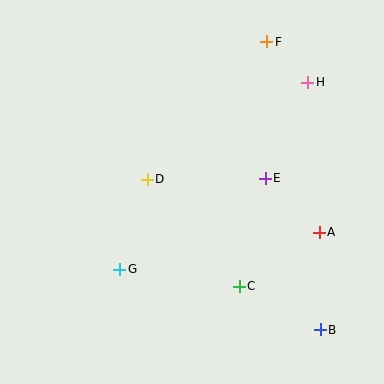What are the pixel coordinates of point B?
Point B is at (320, 330).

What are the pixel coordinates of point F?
Point F is at (267, 42).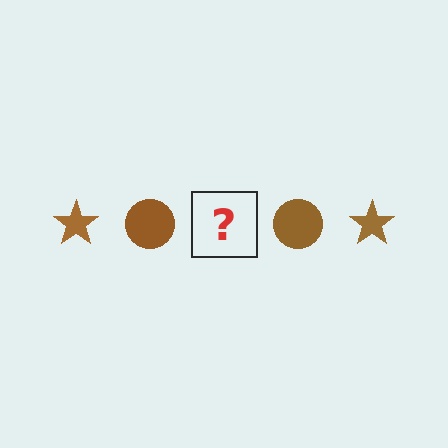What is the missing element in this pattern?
The missing element is a brown star.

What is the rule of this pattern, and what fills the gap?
The rule is that the pattern cycles through star, circle shapes in brown. The gap should be filled with a brown star.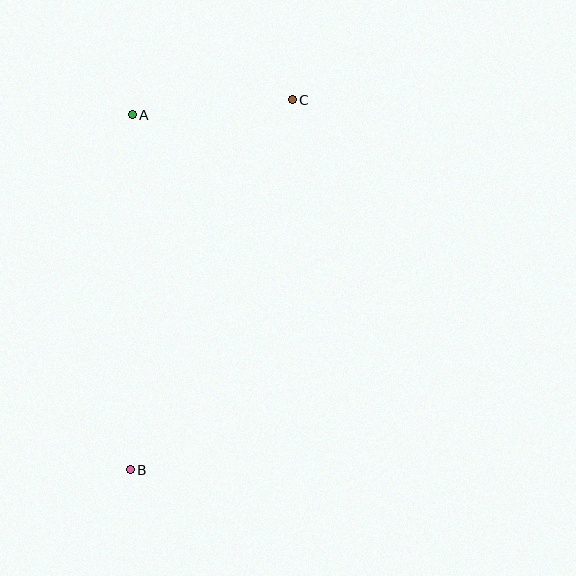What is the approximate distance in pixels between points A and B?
The distance between A and B is approximately 355 pixels.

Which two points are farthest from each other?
Points B and C are farthest from each other.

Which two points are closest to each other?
Points A and C are closest to each other.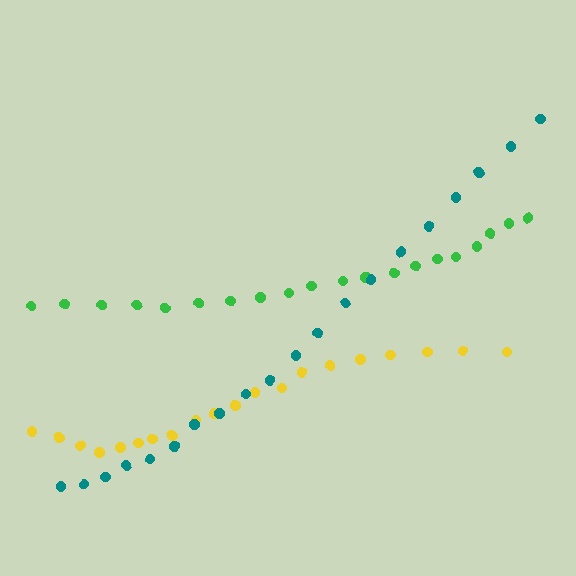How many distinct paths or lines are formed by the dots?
There are 3 distinct paths.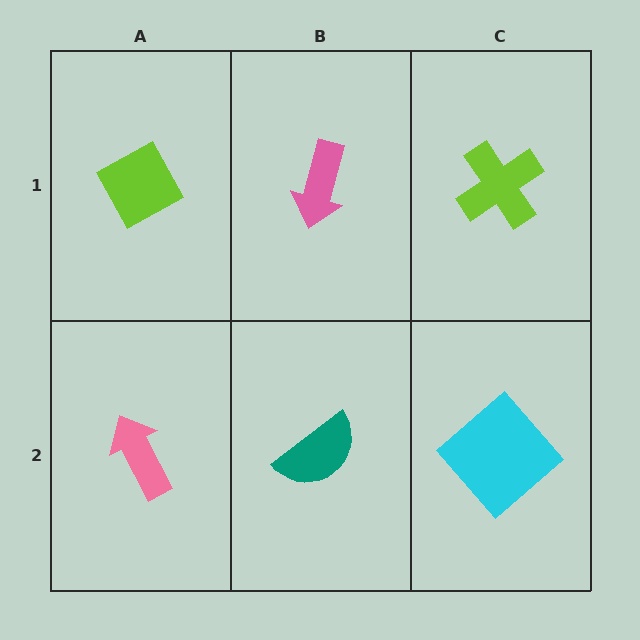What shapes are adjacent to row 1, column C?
A cyan diamond (row 2, column C), a pink arrow (row 1, column B).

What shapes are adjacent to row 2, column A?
A lime diamond (row 1, column A), a teal semicircle (row 2, column B).